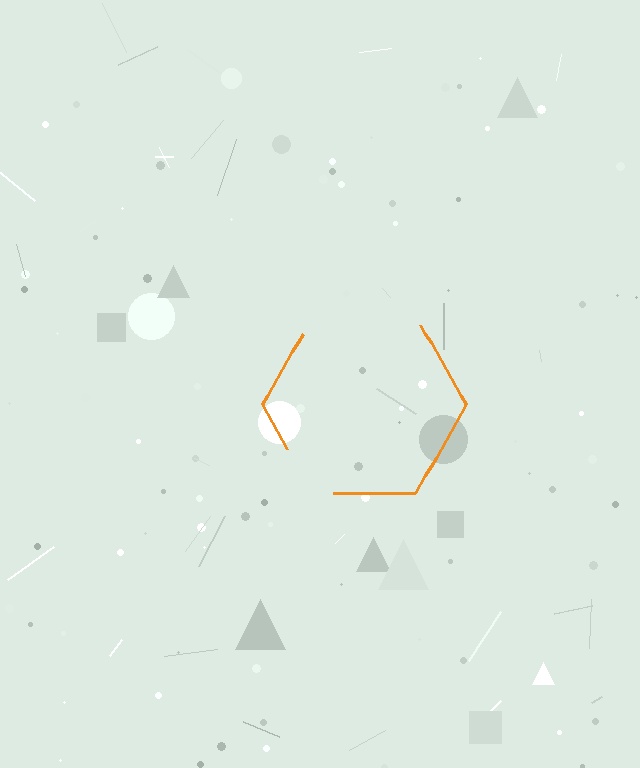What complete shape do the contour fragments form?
The contour fragments form a hexagon.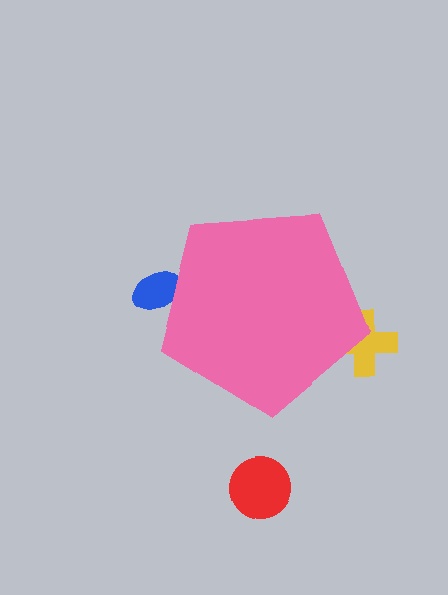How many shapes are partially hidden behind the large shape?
2 shapes are partially hidden.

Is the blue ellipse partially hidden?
Yes, the blue ellipse is partially hidden behind the pink pentagon.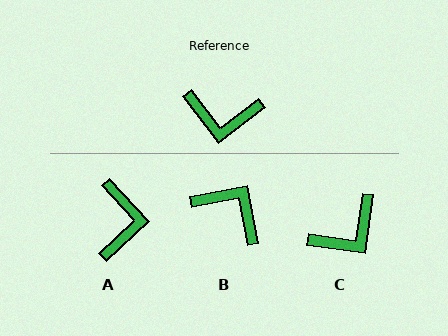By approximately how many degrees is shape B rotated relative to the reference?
Approximately 153 degrees counter-clockwise.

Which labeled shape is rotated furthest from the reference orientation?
B, about 153 degrees away.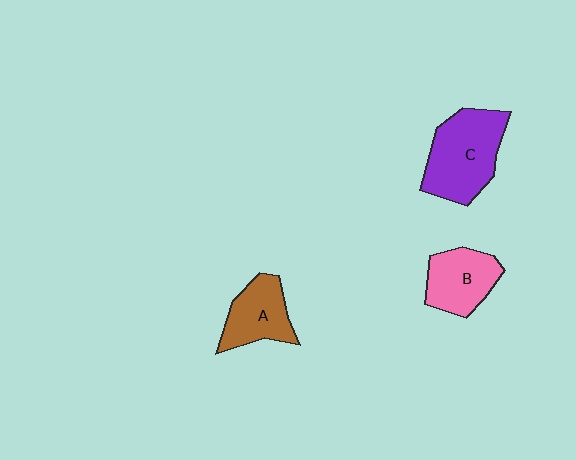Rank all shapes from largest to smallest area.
From largest to smallest: C (purple), B (pink), A (brown).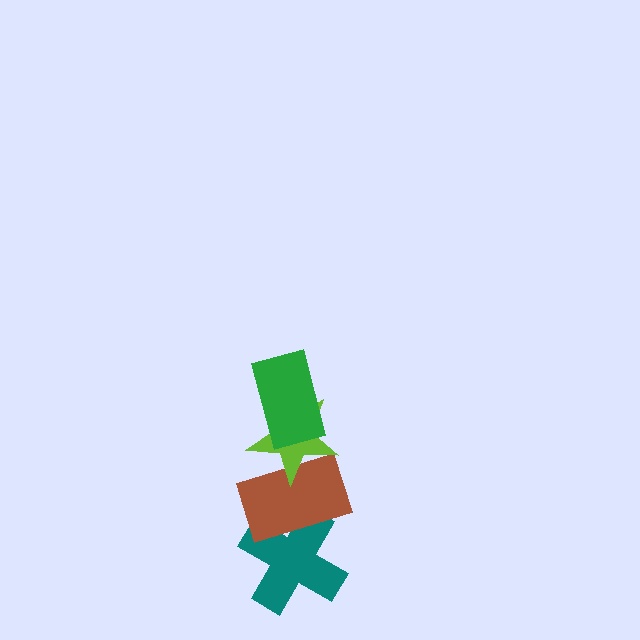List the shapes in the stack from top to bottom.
From top to bottom: the green rectangle, the lime star, the brown rectangle, the teal cross.